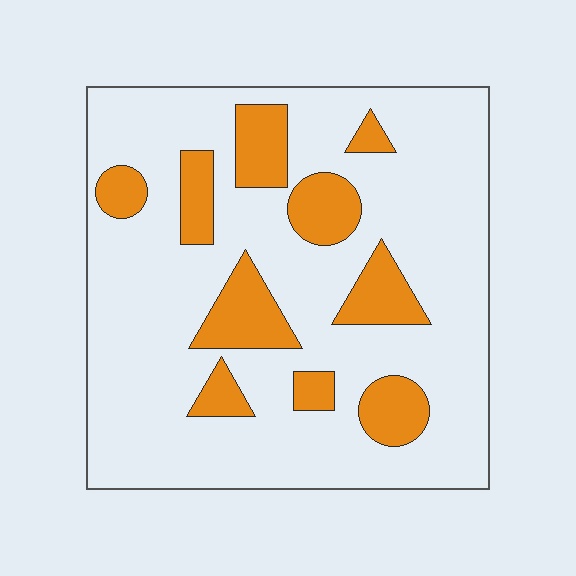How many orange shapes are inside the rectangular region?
10.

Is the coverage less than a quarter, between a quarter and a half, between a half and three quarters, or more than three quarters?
Less than a quarter.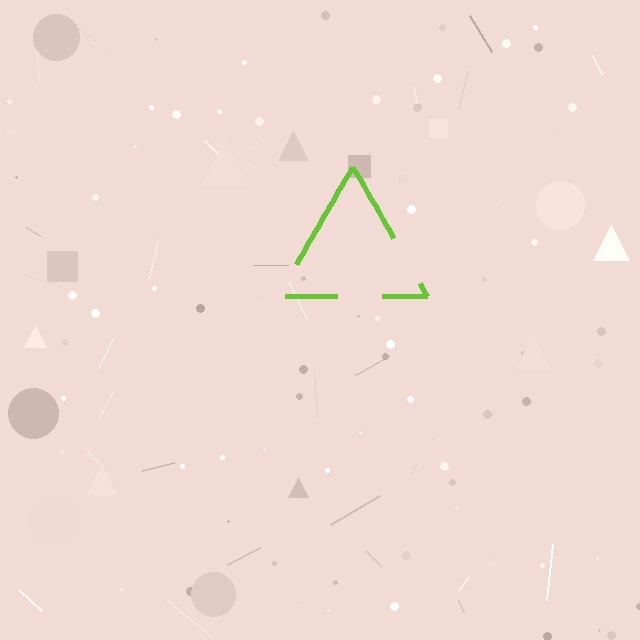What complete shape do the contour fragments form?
The contour fragments form a triangle.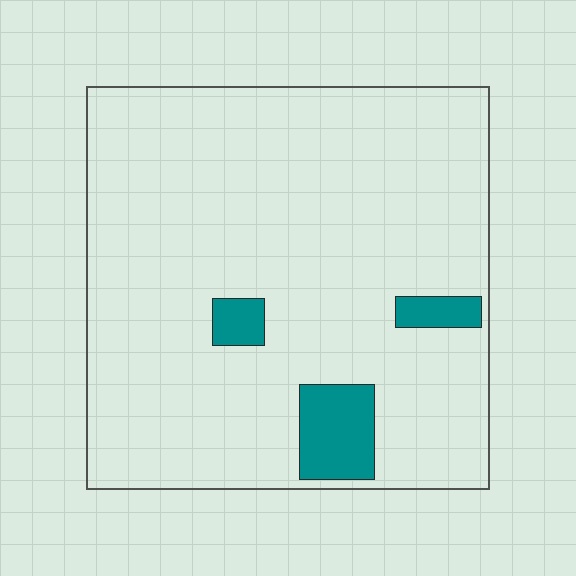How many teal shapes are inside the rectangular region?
3.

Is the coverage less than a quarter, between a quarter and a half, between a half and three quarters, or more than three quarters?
Less than a quarter.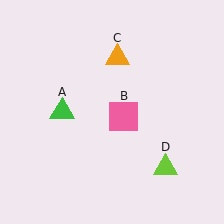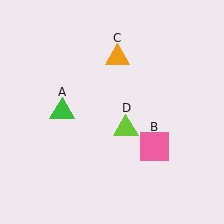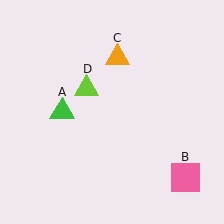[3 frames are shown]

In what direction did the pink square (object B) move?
The pink square (object B) moved down and to the right.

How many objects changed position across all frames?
2 objects changed position: pink square (object B), lime triangle (object D).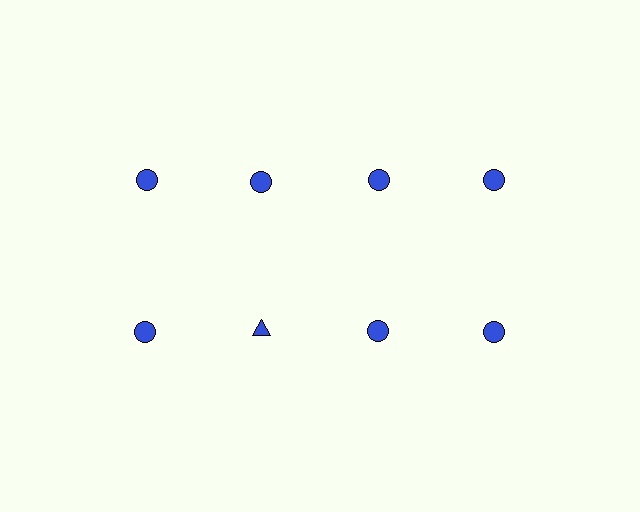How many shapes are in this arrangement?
There are 8 shapes arranged in a grid pattern.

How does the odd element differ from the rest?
It has a different shape: triangle instead of circle.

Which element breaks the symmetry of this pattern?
The blue triangle in the second row, second from left column breaks the symmetry. All other shapes are blue circles.